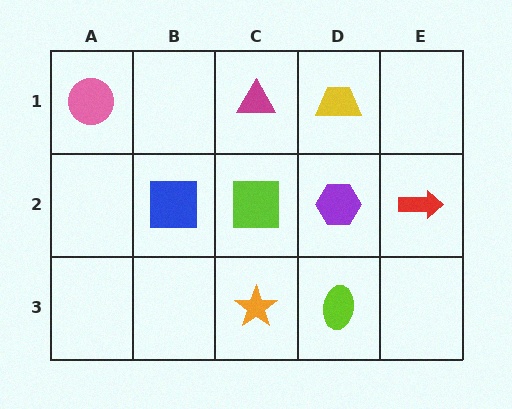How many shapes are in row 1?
3 shapes.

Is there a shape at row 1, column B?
No, that cell is empty.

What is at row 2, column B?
A blue square.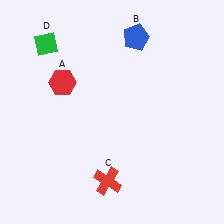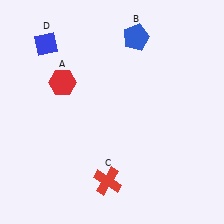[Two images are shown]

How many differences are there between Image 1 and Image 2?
There is 1 difference between the two images.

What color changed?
The diamond (D) changed from green in Image 1 to blue in Image 2.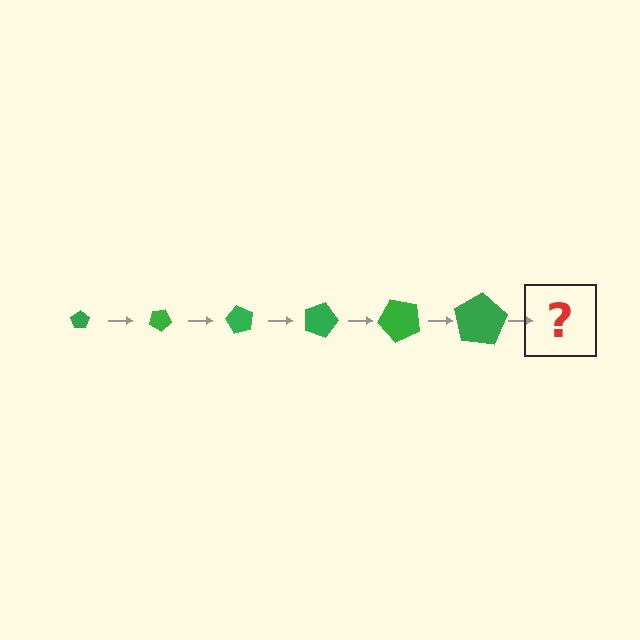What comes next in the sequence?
The next element should be a pentagon, larger than the previous one and rotated 180 degrees from the start.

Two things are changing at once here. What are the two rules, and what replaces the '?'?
The two rules are that the pentagon grows larger each step and it rotates 30 degrees each step. The '?' should be a pentagon, larger than the previous one and rotated 180 degrees from the start.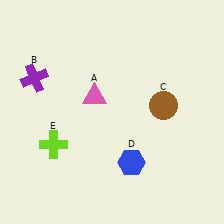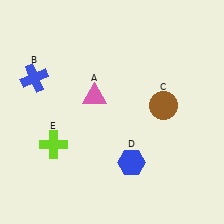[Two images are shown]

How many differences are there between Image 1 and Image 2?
There is 1 difference between the two images.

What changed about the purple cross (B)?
In Image 1, B is purple. In Image 2, it changed to blue.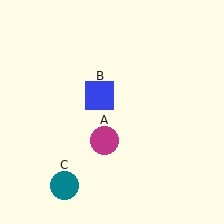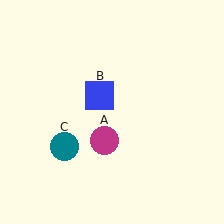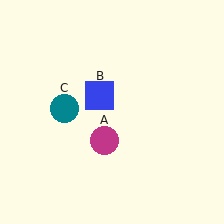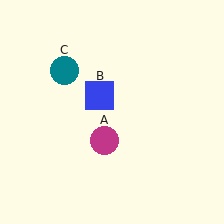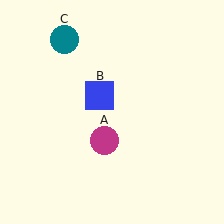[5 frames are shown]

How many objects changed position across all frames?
1 object changed position: teal circle (object C).